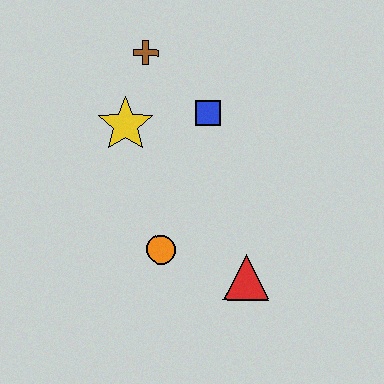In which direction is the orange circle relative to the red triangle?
The orange circle is to the left of the red triangle.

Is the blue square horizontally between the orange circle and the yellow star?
No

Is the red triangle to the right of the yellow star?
Yes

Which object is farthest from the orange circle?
The brown cross is farthest from the orange circle.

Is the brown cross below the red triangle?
No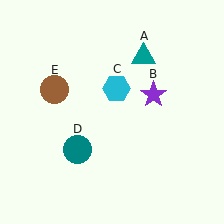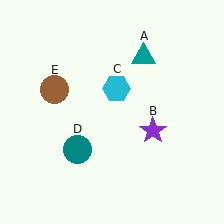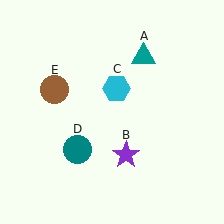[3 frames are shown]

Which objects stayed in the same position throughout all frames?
Teal triangle (object A) and cyan hexagon (object C) and teal circle (object D) and brown circle (object E) remained stationary.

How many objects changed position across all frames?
1 object changed position: purple star (object B).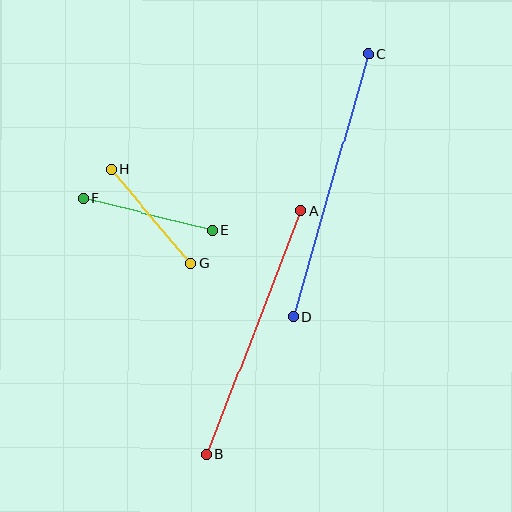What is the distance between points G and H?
The distance is approximately 122 pixels.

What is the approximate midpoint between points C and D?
The midpoint is at approximately (331, 186) pixels.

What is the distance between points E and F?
The distance is approximately 133 pixels.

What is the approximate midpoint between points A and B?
The midpoint is at approximately (254, 333) pixels.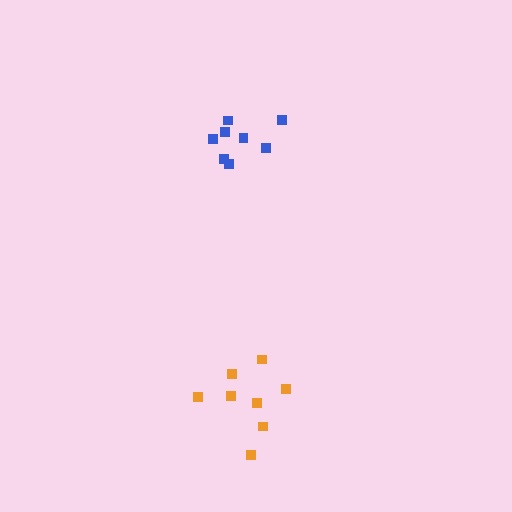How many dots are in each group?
Group 1: 8 dots, Group 2: 8 dots (16 total).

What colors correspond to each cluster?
The clusters are colored: orange, blue.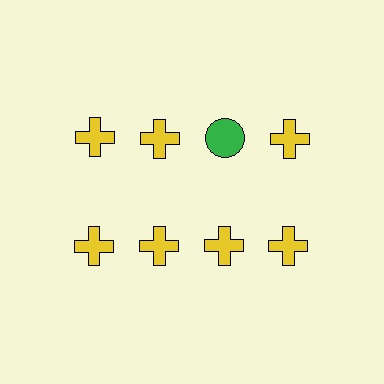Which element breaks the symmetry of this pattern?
The green circle in the top row, center column breaks the symmetry. All other shapes are yellow crosses.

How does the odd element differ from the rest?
It differs in both color (green instead of yellow) and shape (circle instead of cross).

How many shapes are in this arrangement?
There are 8 shapes arranged in a grid pattern.